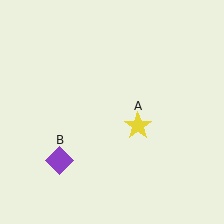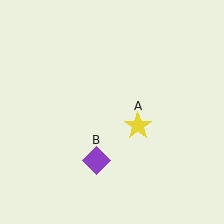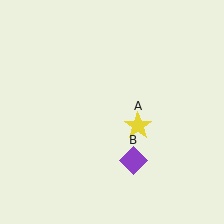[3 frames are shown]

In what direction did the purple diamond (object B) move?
The purple diamond (object B) moved right.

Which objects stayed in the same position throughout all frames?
Yellow star (object A) remained stationary.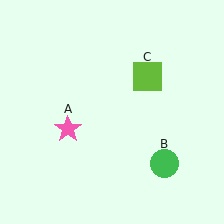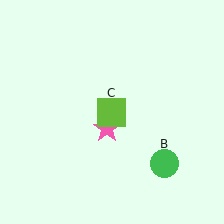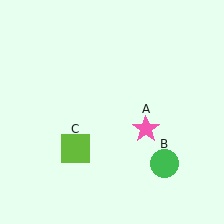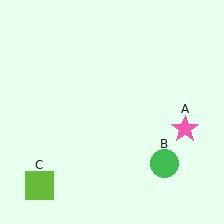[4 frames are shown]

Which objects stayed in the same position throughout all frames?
Green circle (object B) remained stationary.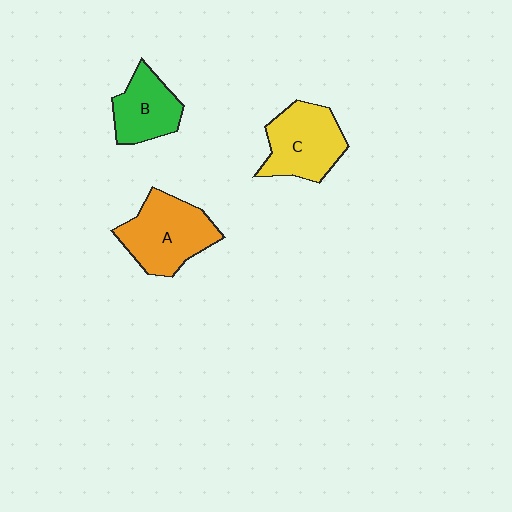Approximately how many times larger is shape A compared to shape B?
Approximately 1.4 times.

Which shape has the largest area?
Shape A (orange).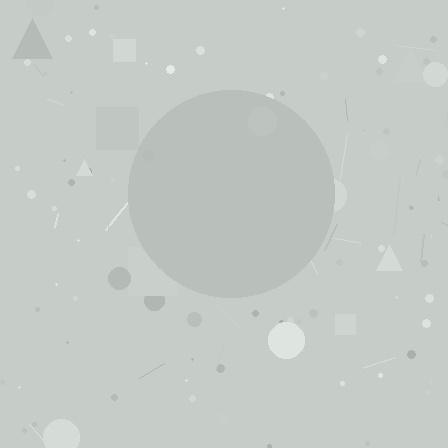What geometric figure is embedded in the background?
A circle is embedded in the background.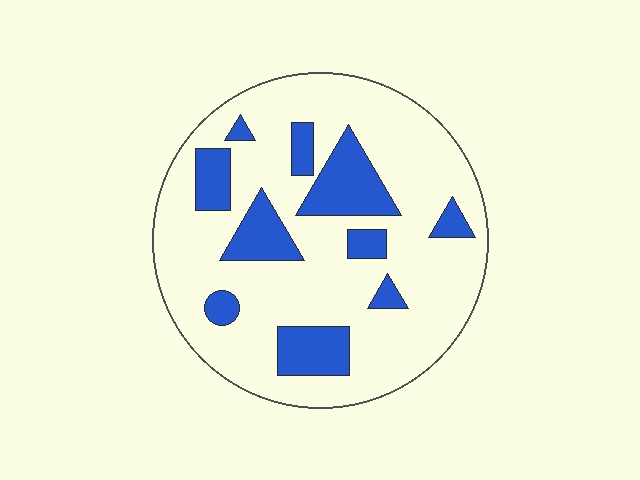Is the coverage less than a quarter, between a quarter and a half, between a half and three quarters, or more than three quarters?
Less than a quarter.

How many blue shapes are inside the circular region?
10.